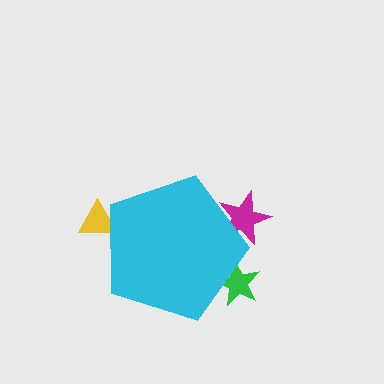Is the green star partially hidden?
Yes, the green star is partially hidden behind the cyan pentagon.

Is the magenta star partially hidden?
Yes, the magenta star is partially hidden behind the cyan pentagon.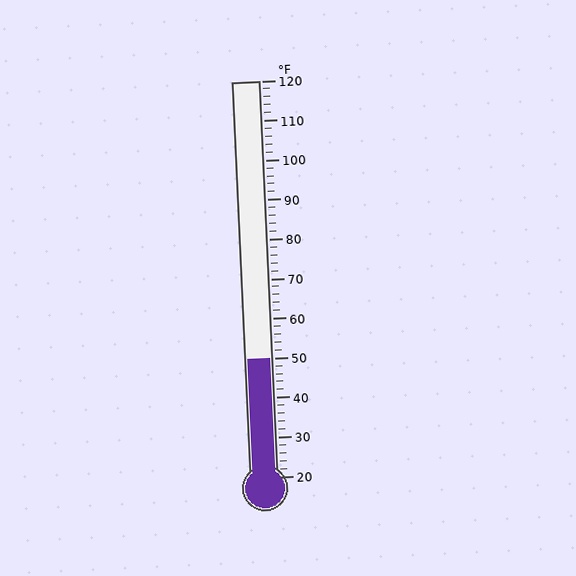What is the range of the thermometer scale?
The thermometer scale ranges from 20°F to 120°F.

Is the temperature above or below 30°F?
The temperature is above 30°F.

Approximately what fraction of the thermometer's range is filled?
The thermometer is filled to approximately 30% of its range.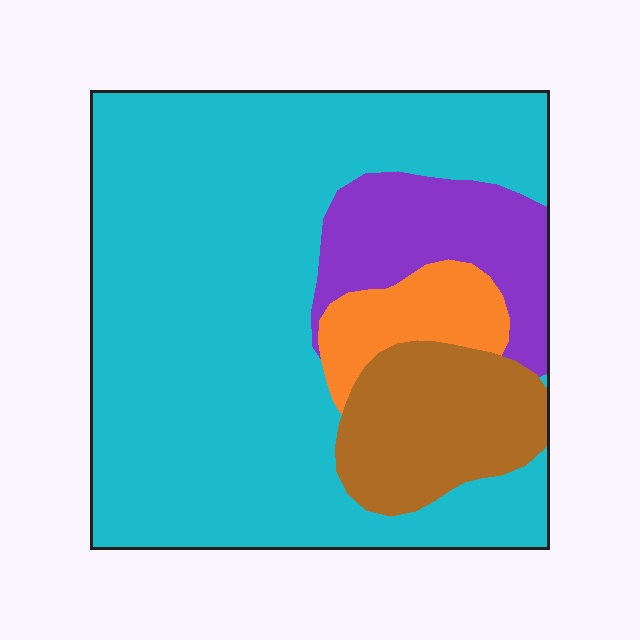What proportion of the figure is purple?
Purple takes up about one eighth (1/8) of the figure.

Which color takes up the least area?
Orange, at roughly 5%.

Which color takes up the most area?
Cyan, at roughly 65%.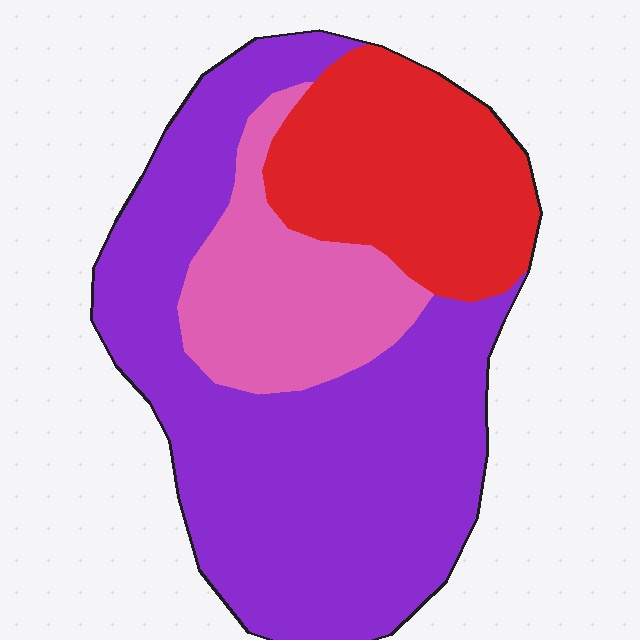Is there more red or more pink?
Red.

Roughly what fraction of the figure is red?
Red covers 24% of the figure.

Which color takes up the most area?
Purple, at roughly 55%.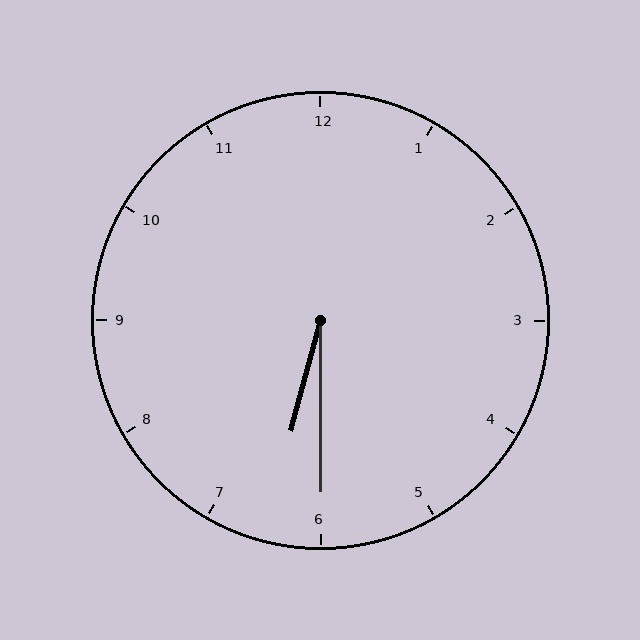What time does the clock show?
6:30.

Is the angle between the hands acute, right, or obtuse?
It is acute.